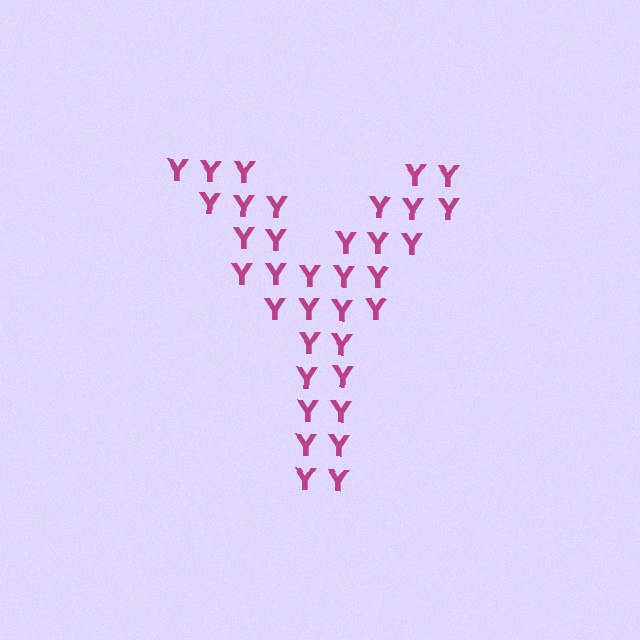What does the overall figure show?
The overall figure shows the letter Y.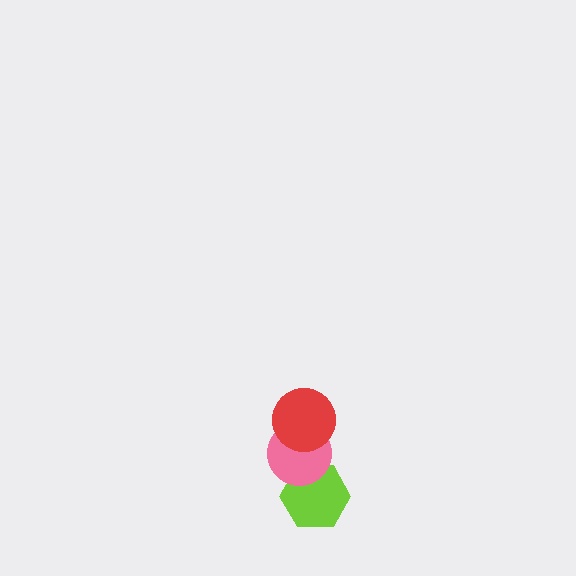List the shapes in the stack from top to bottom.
From top to bottom: the red circle, the pink circle, the lime hexagon.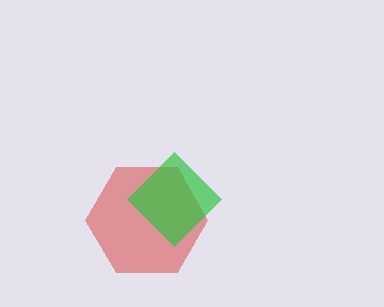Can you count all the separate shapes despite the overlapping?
Yes, there are 2 separate shapes.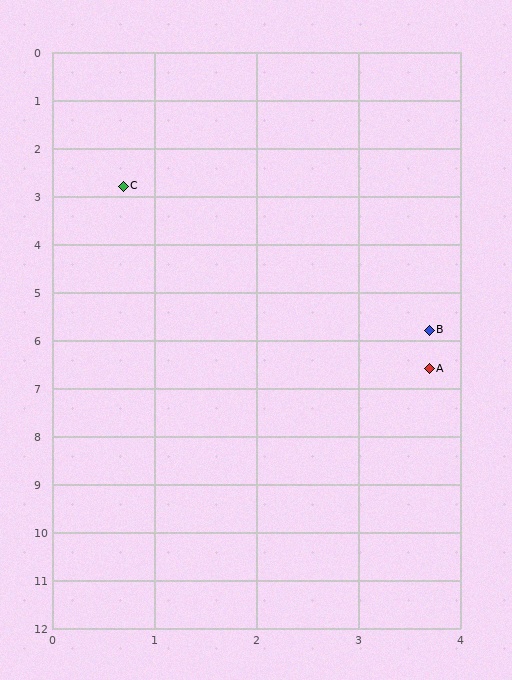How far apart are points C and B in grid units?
Points C and B are about 4.2 grid units apart.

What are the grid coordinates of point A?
Point A is at approximately (3.7, 6.6).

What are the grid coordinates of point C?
Point C is at approximately (0.7, 2.8).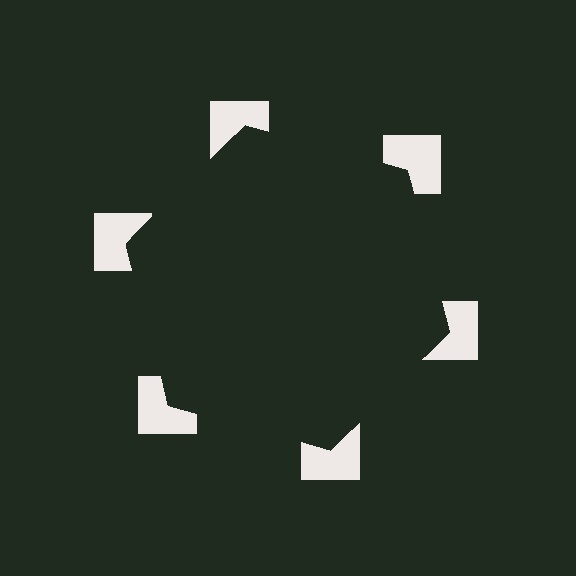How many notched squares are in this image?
There are 6 — one at each vertex of the illusory hexagon.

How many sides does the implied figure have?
6 sides.